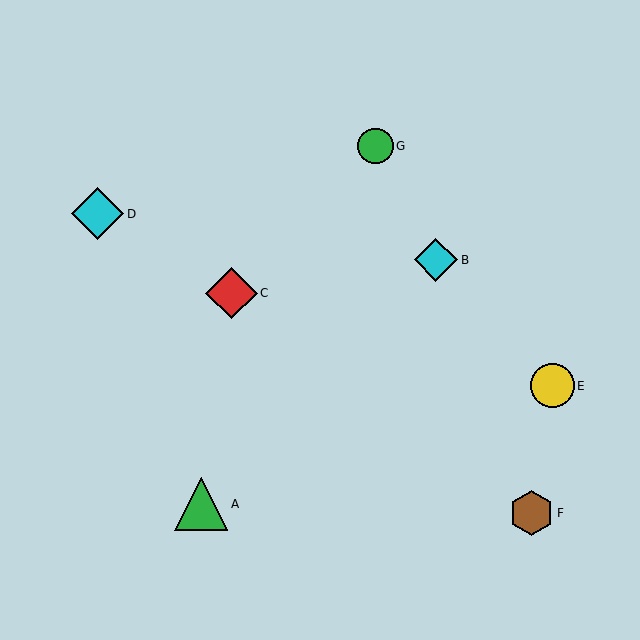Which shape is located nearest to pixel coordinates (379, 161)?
The green circle (labeled G) at (375, 146) is nearest to that location.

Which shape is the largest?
The green triangle (labeled A) is the largest.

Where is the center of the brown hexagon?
The center of the brown hexagon is at (532, 513).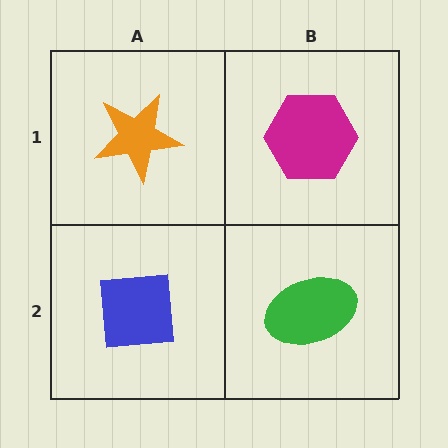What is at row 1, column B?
A magenta hexagon.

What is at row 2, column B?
A green ellipse.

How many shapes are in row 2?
2 shapes.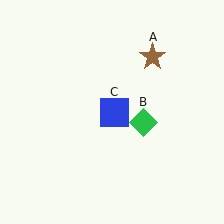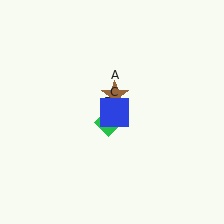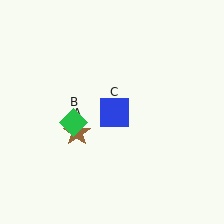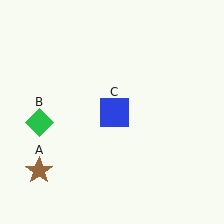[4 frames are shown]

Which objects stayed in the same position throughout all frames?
Blue square (object C) remained stationary.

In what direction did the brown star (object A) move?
The brown star (object A) moved down and to the left.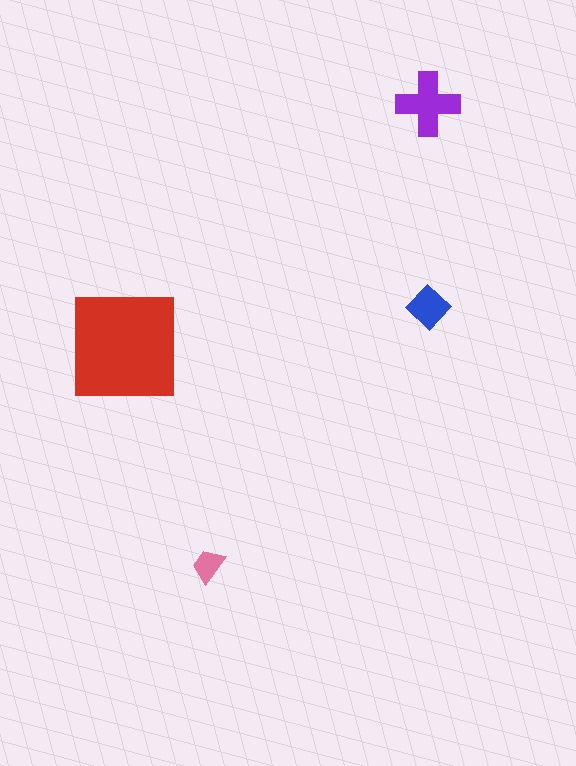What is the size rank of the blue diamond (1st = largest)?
3rd.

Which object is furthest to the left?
The red square is leftmost.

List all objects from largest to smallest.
The red square, the purple cross, the blue diamond, the pink trapezoid.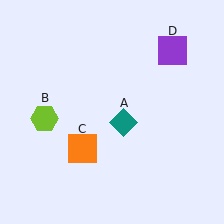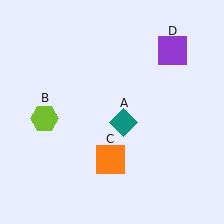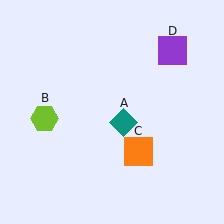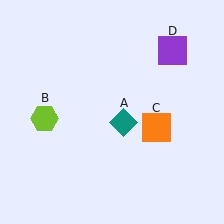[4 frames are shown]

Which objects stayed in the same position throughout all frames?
Teal diamond (object A) and lime hexagon (object B) and purple square (object D) remained stationary.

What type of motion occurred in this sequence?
The orange square (object C) rotated counterclockwise around the center of the scene.